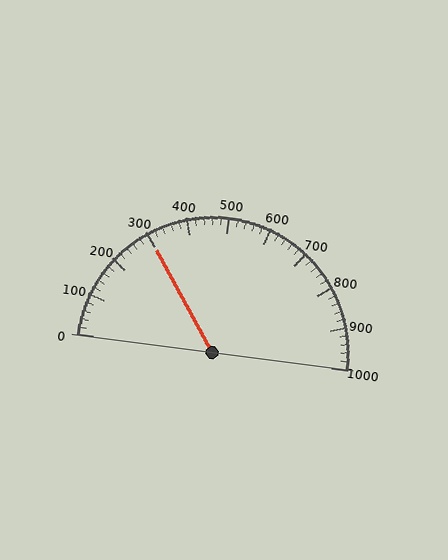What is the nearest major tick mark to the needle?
The nearest major tick mark is 300.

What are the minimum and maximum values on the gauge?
The gauge ranges from 0 to 1000.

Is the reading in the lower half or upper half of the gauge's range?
The reading is in the lower half of the range (0 to 1000).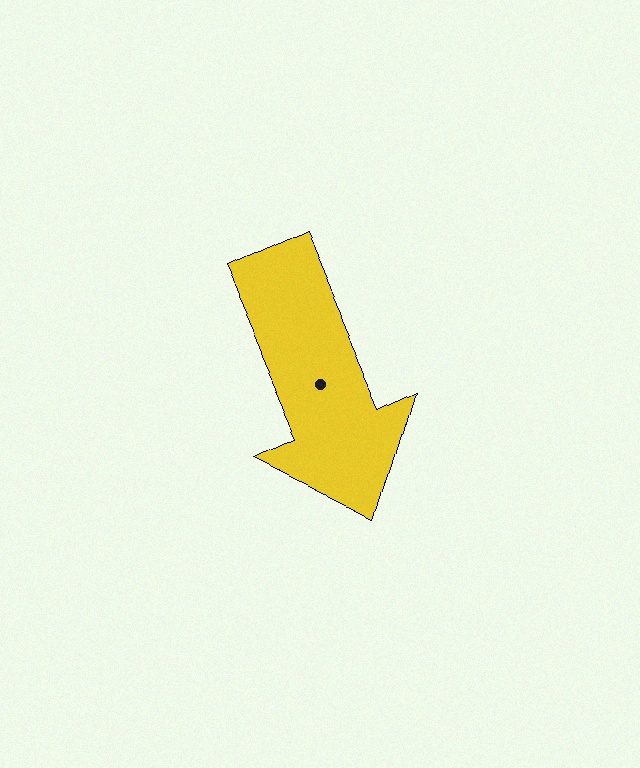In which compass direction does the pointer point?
Southeast.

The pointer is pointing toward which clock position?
Roughly 5 o'clock.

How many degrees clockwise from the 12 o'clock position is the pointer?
Approximately 156 degrees.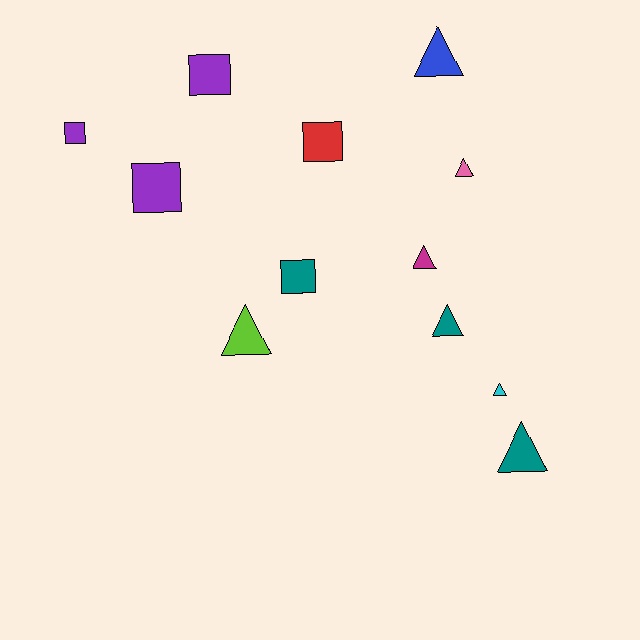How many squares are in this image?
There are 5 squares.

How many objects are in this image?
There are 12 objects.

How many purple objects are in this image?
There are 3 purple objects.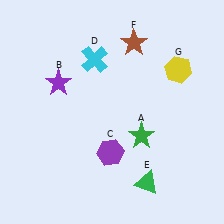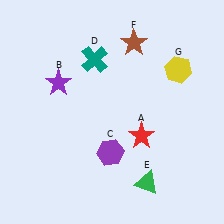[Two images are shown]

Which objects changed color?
A changed from green to red. D changed from cyan to teal.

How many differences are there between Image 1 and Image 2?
There are 2 differences between the two images.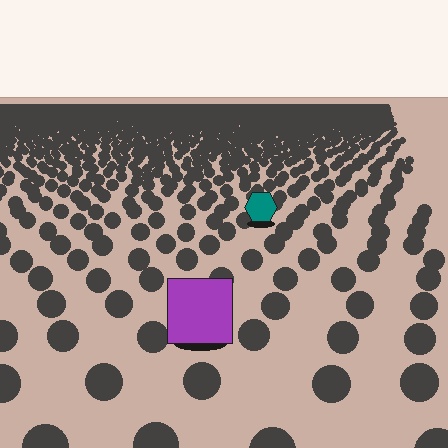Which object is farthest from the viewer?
The teal hexagon is farthest from the viewer. It appears smaller and the ground texture around it is denser.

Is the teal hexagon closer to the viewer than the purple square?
No. The purple square is closer — you can tell from the texture gradient: the ground texture is coarser near it.